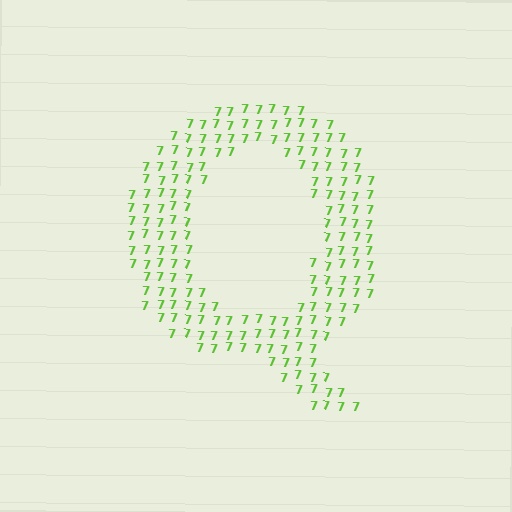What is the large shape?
The large shape is the letter Q.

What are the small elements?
The small elements are digit 7's.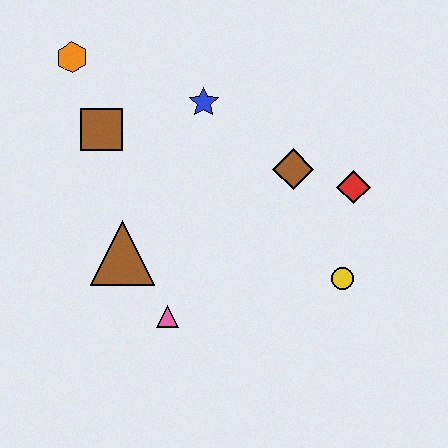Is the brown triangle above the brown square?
No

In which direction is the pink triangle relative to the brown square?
The pink triangle is below the brown square.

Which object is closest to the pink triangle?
The brown triangle is closest to the pink triangle.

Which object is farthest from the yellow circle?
The orange hexagon is farthest from the yellow circle.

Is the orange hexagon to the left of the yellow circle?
Yes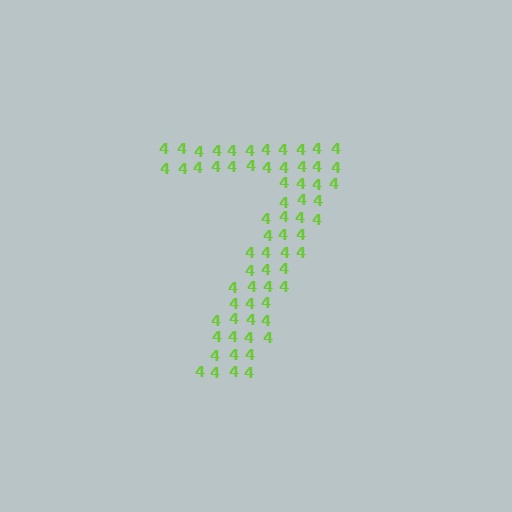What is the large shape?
The large shape is the digit 7.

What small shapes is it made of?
It is made of small digit 4's.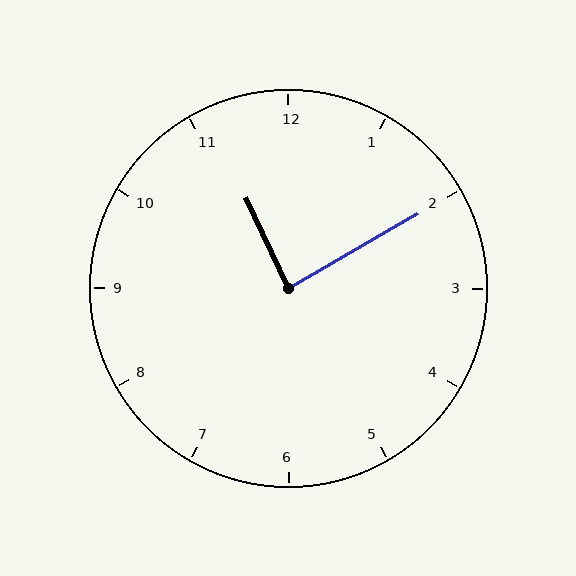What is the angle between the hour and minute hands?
Approximately 85 degrees.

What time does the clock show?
11:10.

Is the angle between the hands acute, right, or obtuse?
It is right.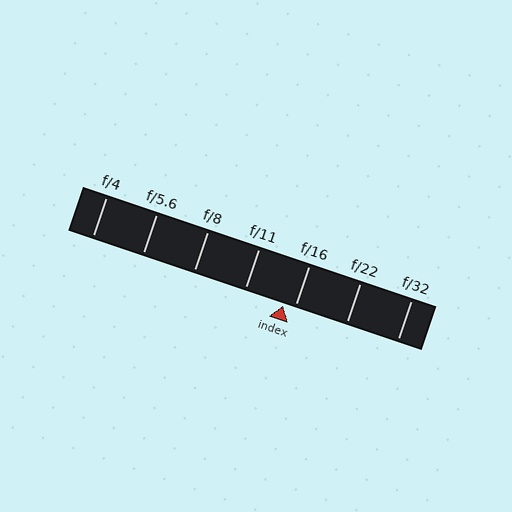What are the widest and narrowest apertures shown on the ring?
The widest aperture shown is f/4 and the narrowest is f/32.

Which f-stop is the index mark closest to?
The index mark is closest to f/16.